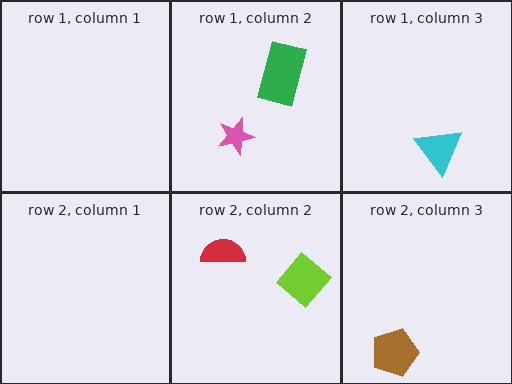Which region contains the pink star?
The row 1, column 2 region.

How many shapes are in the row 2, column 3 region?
1.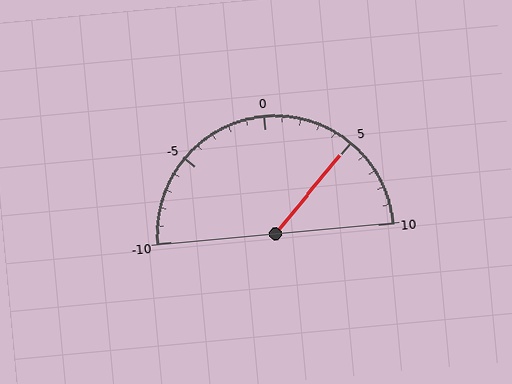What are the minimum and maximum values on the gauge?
The gauge ranges from -10 to 10.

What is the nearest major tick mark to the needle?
The nearest major tick mark is 5.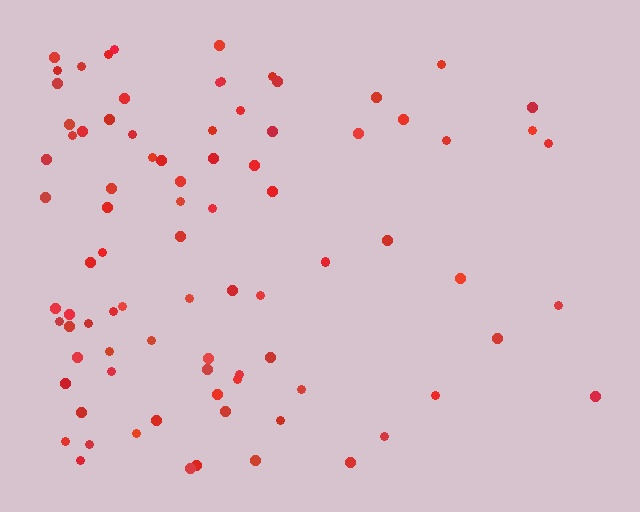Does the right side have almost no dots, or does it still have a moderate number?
Still a moderate number, just noticeably fewer than the left.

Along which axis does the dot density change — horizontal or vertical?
Horizontal.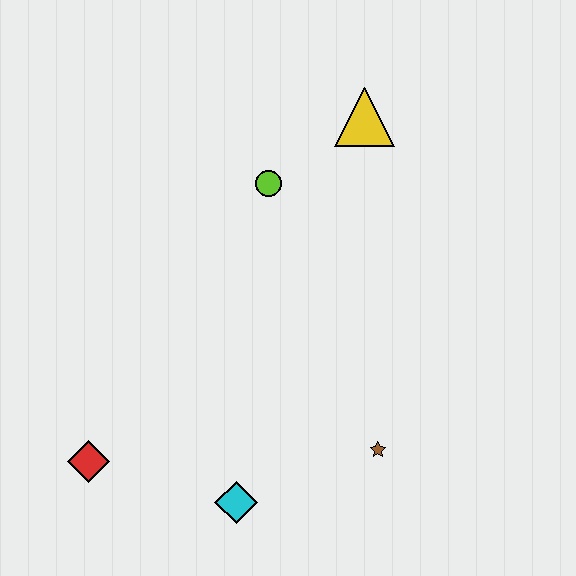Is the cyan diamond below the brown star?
Yes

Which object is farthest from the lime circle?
The red diamond is farthest from the lime circle.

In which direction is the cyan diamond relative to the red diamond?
The cyan diamond is to the right of the red diamond.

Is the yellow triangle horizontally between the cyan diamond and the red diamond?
No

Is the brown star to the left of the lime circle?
No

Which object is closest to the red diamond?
The cyan diamond is closest to the red diamond.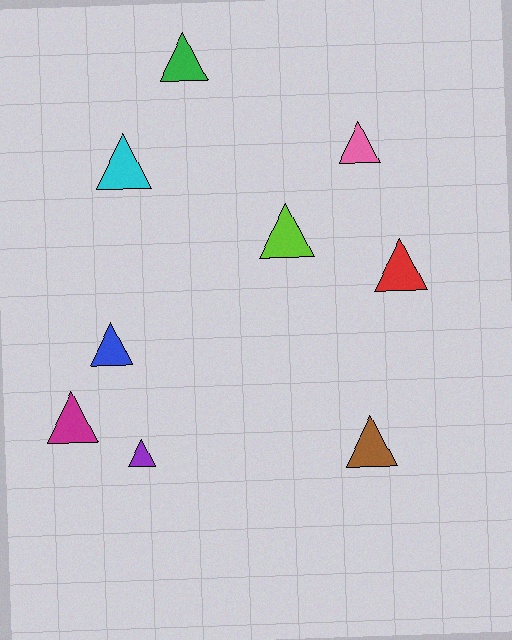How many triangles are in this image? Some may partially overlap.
There are 9 triangles.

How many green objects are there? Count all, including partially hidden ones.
There is 1 green object.